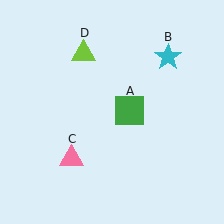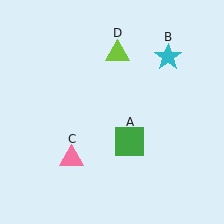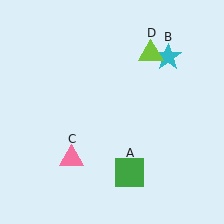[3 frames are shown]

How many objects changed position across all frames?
2 objects changed position: green square (object A), lime triangle (object D).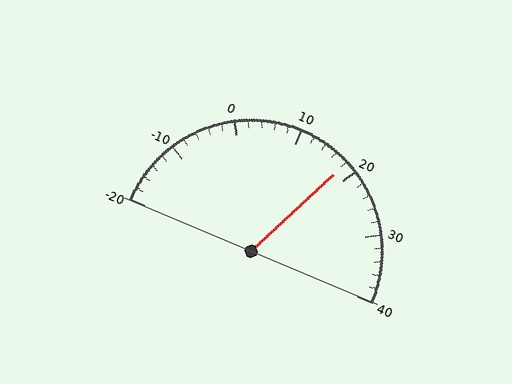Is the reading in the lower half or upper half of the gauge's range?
The reading is in the upper half of the range (-20 to 40).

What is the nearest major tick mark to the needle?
The nearest major tick mark is 20.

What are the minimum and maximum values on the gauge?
The gauge ranges from -20 to 40.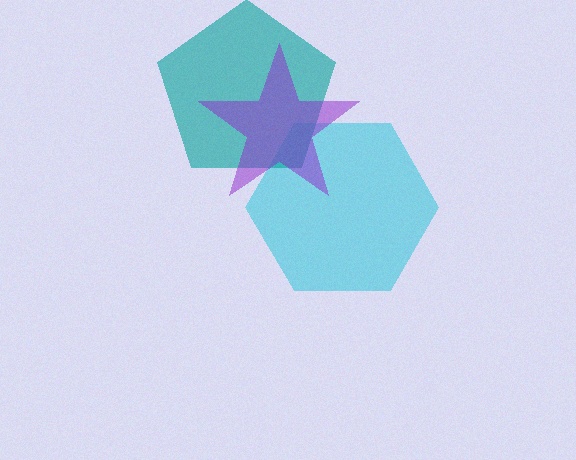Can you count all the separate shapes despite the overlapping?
Yes, there are 3 separate shapes.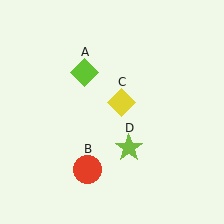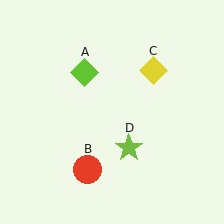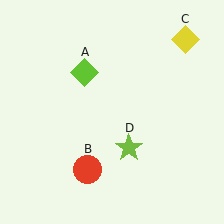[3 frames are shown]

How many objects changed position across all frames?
1 object changed position: yellow diamond (object C).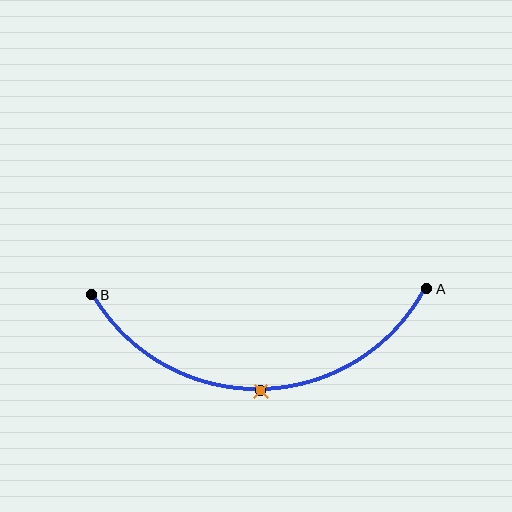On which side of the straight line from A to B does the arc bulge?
The arc bulges below the straight line connecting A and B.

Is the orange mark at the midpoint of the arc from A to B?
Yes. The orange mark lies on the arc at equal arc-length from both A and B — it is the arc midpoint.